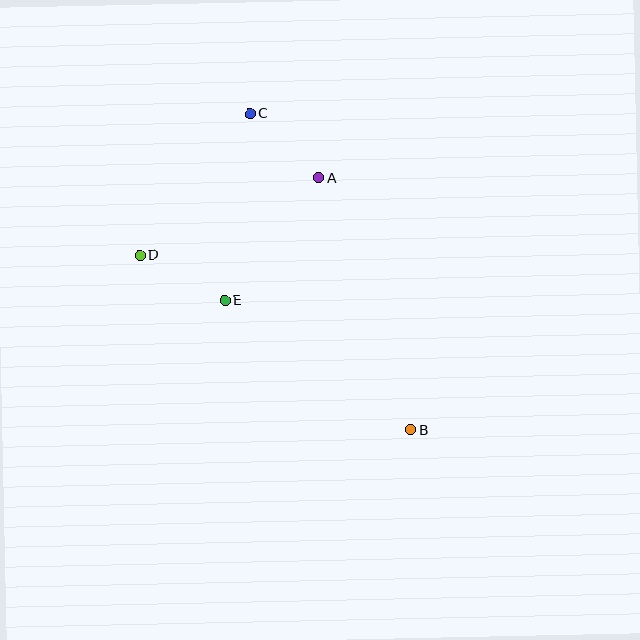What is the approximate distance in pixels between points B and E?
The distance between B and E is approximately 227 pixels.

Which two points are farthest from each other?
Points B and C are farthest from each other.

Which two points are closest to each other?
Points A and C are closest to each other.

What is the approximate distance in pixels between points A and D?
The distance between A and D is approximately 195 pixels.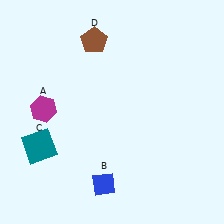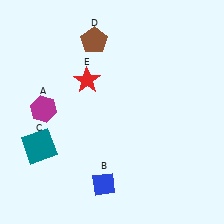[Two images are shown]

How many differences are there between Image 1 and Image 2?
There is 1 difference between the two images.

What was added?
A red star (E) was added in Image 2.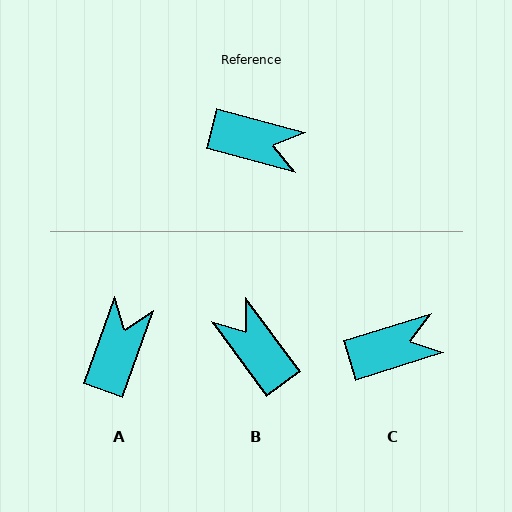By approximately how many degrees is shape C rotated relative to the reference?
Approximately 32 degrees counter-clockwise.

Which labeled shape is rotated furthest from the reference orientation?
B, about 141 degrees away.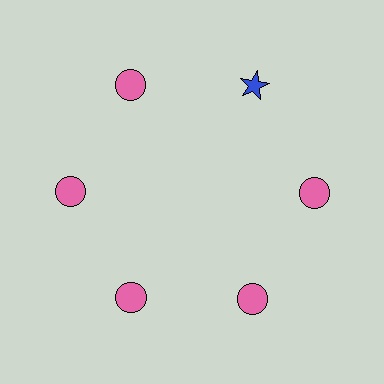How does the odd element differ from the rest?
It differs in both color (blue instead of pink) and shape (star instead of circle).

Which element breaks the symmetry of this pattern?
The blue star at roughly the 1 o'clock position breaks the symmetry. All other shapes are pink circles.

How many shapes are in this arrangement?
There are 6 shapes arranged in a ring pattern.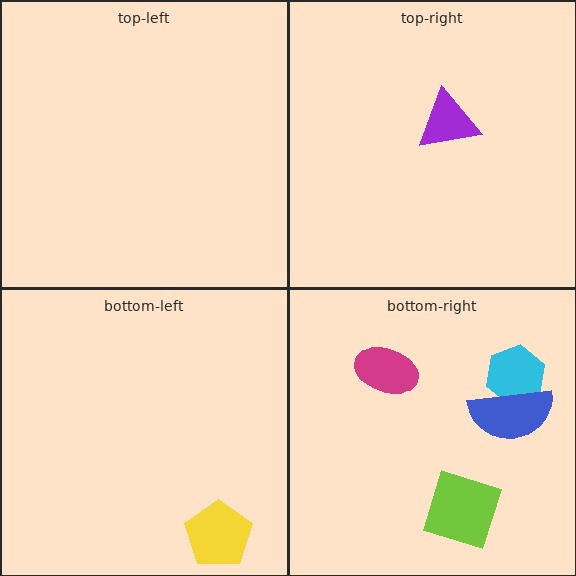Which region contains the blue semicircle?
The bottom-right region.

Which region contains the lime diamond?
The bottom-right region.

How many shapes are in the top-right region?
1.